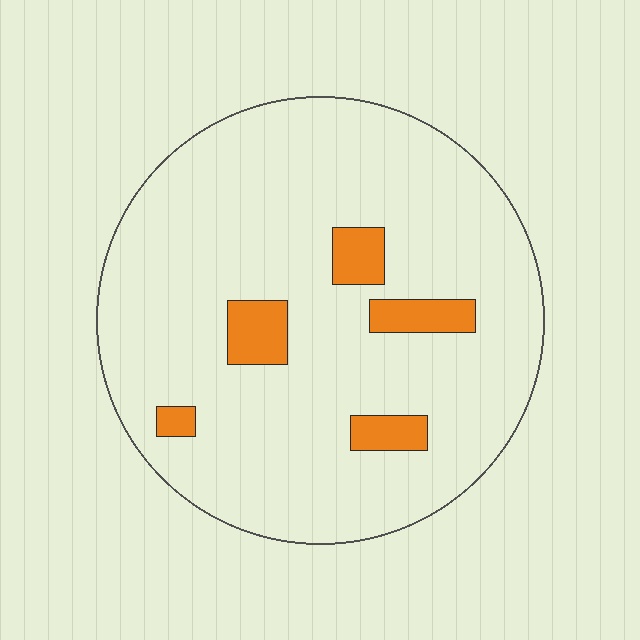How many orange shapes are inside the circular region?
5.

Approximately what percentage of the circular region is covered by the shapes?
Approximately 10%.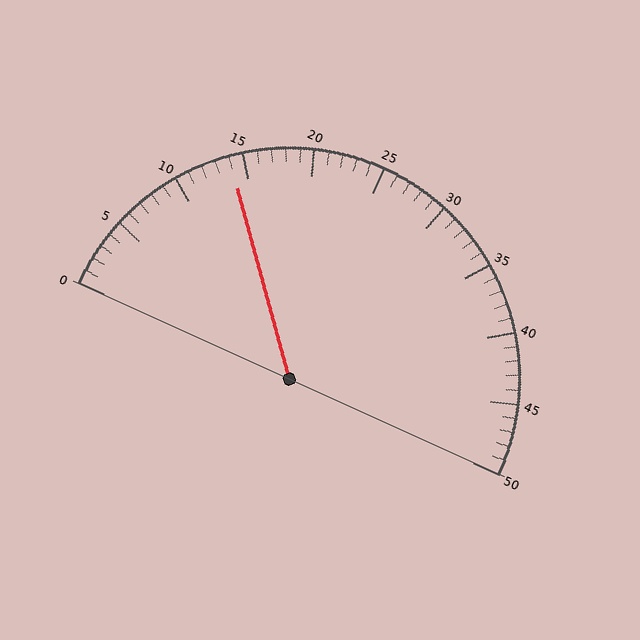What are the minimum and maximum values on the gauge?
The gauge ranges from 0 to 50.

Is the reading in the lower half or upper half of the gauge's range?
The reading is in the lower half of the range (0 to 50).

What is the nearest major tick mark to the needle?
The nearest major tick mark is 15.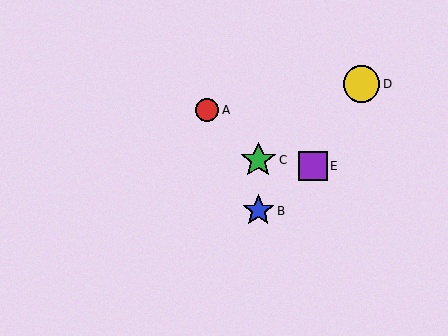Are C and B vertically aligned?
Yes, both are at x≈258.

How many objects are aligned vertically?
2 objects (B, C) are aligned vertically.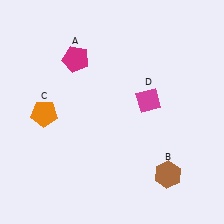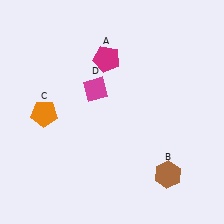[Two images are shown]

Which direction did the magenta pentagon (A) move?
The magenta pentagon (A) moved right.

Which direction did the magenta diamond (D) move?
The magenta diamond (D) moved left.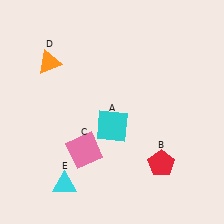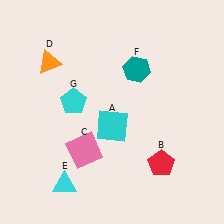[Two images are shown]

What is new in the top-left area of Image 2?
A cyan pentagon (G) was added in the top-left area of Image 2.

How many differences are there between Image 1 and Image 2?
There are 2 differences between the two images.